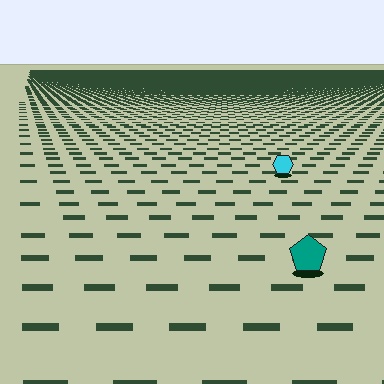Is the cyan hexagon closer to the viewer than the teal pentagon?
No. The teal pentagon is closer — you can tell from the texture gradient: the ground texture is coarser near it.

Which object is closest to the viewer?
The teal pentagon is closest. The texture marks near it are larger and more spread out.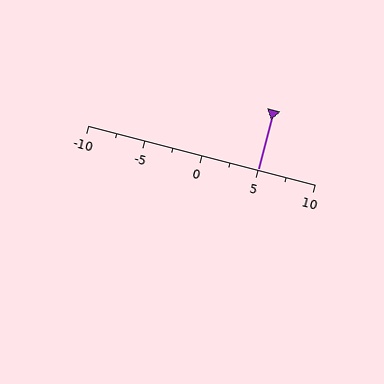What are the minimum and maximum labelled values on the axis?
The axis runs from -10 to 10.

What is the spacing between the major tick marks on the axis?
The major ticks are spaced 5 apart.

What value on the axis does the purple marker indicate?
The marker indicates approximately 5.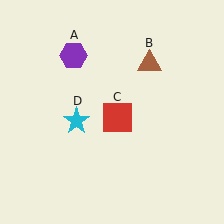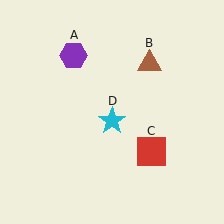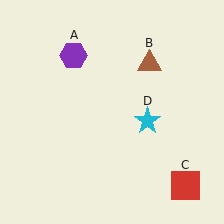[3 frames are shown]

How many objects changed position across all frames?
2 objects changed position: red square (object C), cyan star (object D).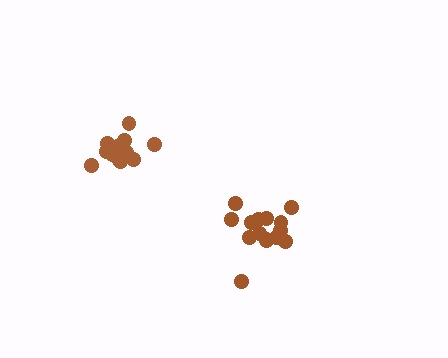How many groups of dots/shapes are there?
There are 2 groups.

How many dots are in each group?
Group 1: 14 dots, Group 2: 15 dots (29 total).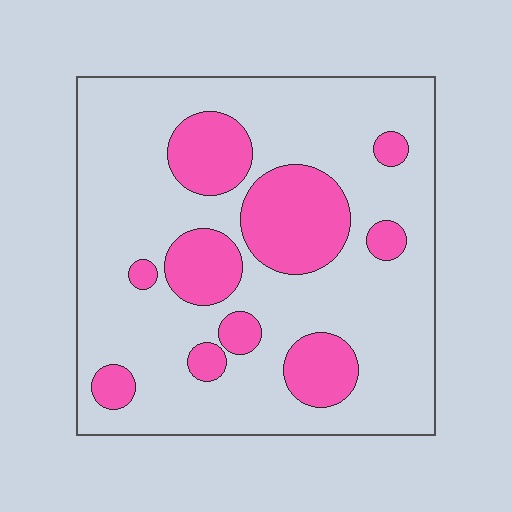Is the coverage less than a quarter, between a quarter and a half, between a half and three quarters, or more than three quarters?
Less than a quarter.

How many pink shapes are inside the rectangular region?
10.